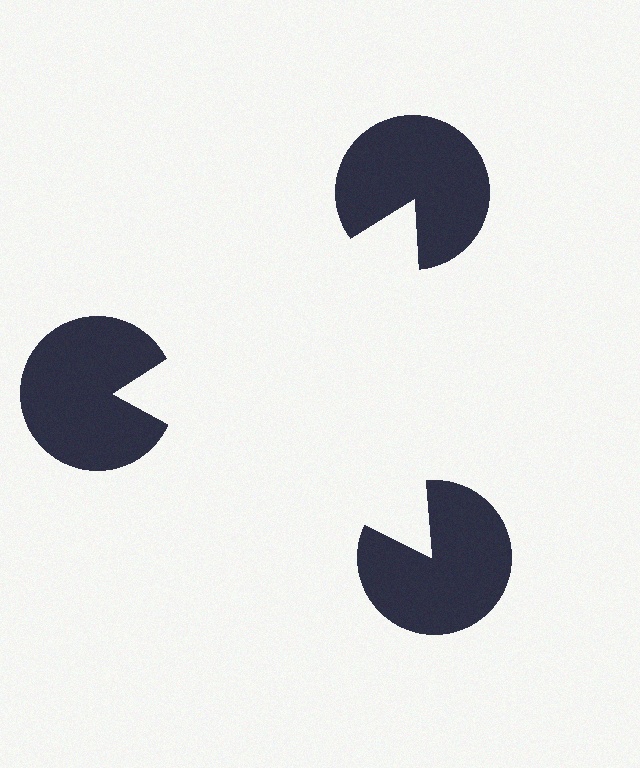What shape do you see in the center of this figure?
An illusory triangle — its edges are inferred from the aligned wedge cuts in the pac-man discs, not physically drawn.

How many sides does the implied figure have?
3 sides.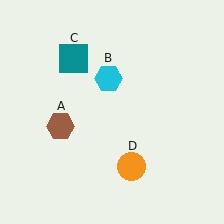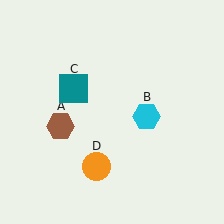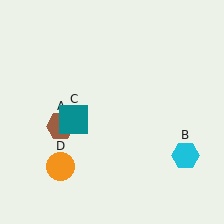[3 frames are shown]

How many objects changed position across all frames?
3 objects changed position: cyan hexagon (object B), teal square (object C), orange circle (object D).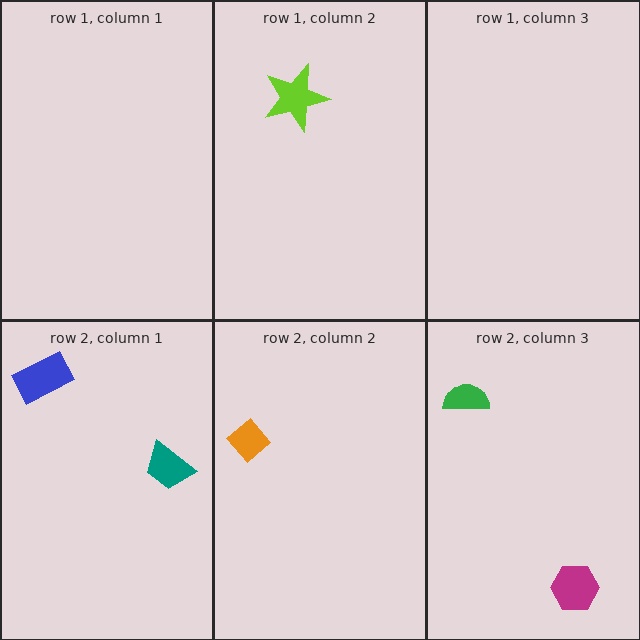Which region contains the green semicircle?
The row 2, column 3 region.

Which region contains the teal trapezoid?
The row 2, column 1 region.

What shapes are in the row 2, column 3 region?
The magenta hexagon, the green semicircle.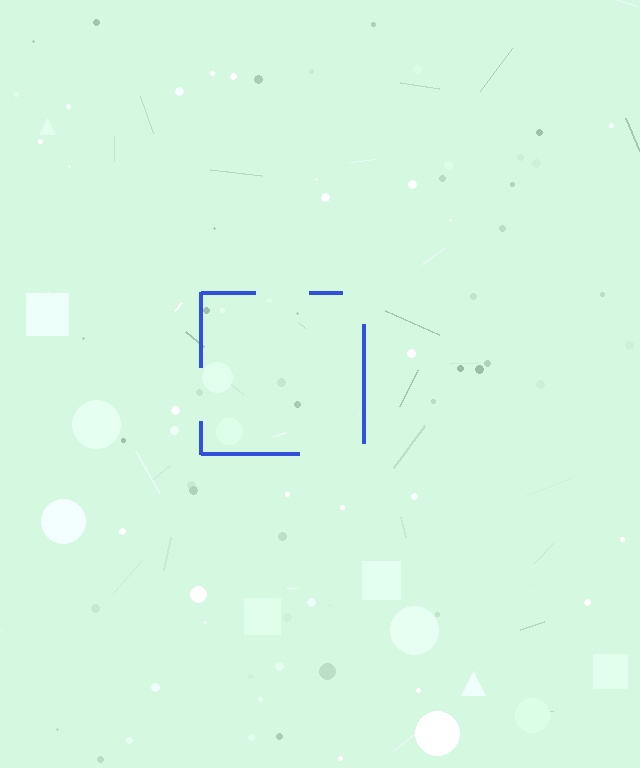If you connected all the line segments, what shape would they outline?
They would outline a square.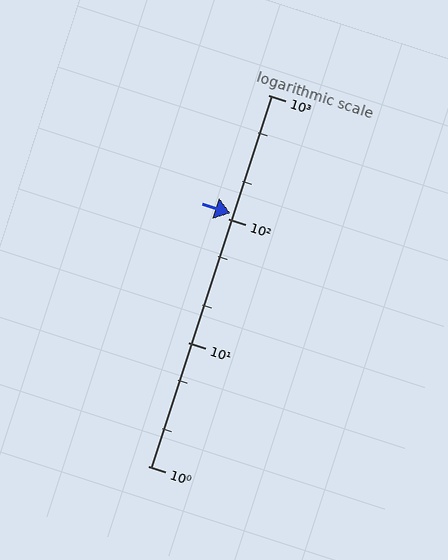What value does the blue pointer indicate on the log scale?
The pointer indicates approximately 110.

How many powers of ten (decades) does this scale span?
The scale spans 3 decades, from 1 to 1000.